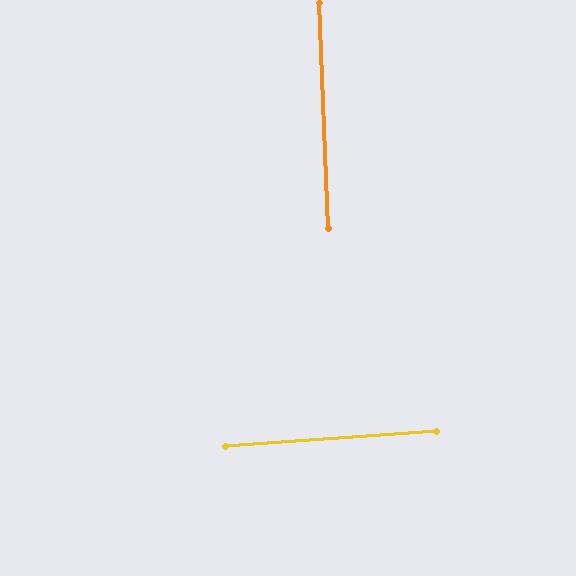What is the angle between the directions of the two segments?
Approximately 88 degrees.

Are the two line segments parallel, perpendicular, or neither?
Perpendicular — they meet at approximately 88°.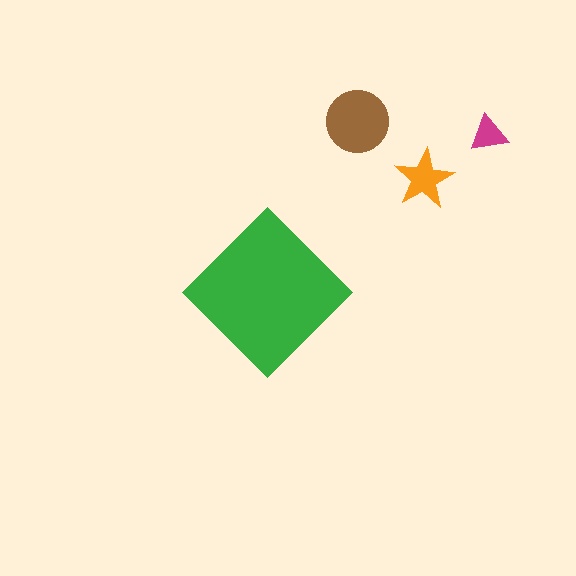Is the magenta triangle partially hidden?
No, the magenta triangle is fully visible.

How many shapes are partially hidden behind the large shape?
0 shapes are partially hidden.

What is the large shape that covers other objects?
A green diamond.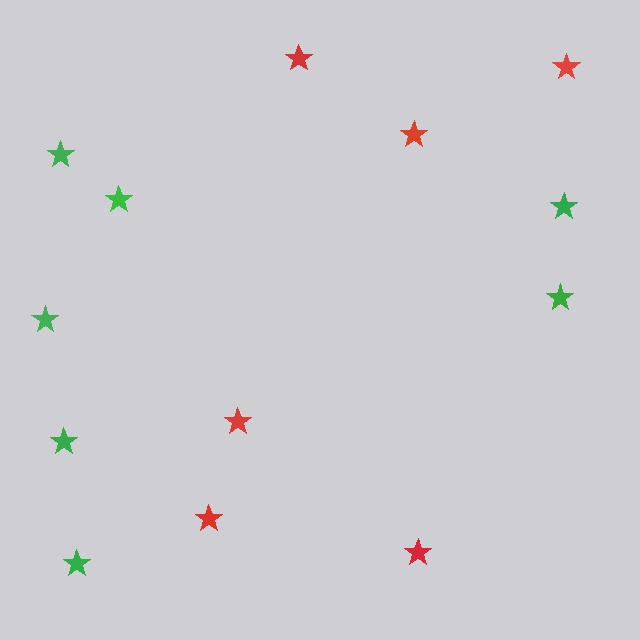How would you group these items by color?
There are 2 groups: one group of red stars (6) and one group of green stars (7).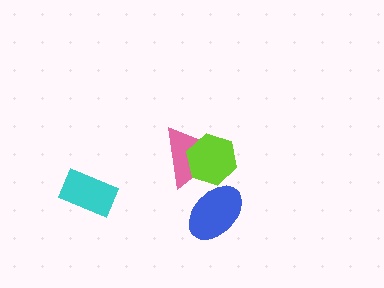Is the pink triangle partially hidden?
Yes, it is partially covered by another shape.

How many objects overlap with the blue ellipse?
0 objects overlap with the blue ellipse.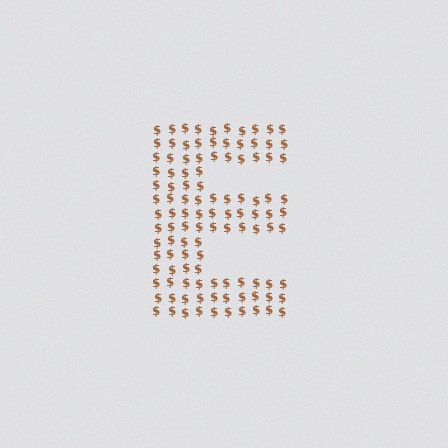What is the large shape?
The large shape is the letter E.